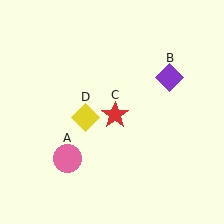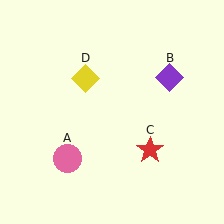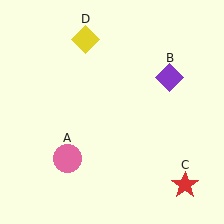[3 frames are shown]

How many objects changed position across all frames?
2 objects changed position: red star (object C), yellow diamond (object D).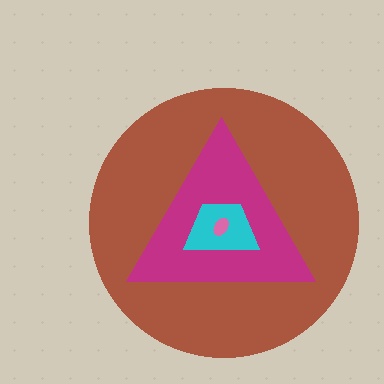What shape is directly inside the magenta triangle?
The cyan trapezoid.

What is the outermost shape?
The brown circle.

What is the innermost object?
The pink ellipse.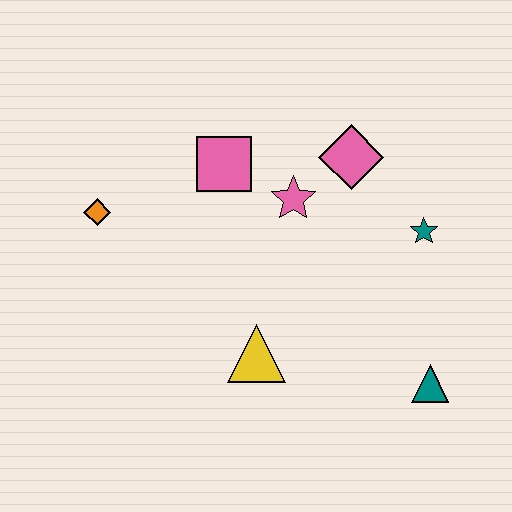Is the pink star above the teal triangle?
Yes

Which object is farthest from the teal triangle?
The orange diamond is farthest from the teal triangle.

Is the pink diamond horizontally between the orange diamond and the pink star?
No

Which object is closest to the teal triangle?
The teal star is closest to the teal triangle.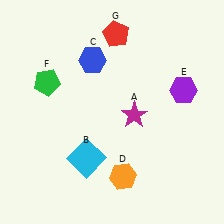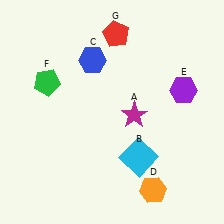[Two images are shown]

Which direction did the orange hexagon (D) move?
The orange hexagon (D) moved right.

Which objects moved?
The objects that moved are: the cyan square (B), the orange hexagon (D).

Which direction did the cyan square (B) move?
The cyan square (B) moved right.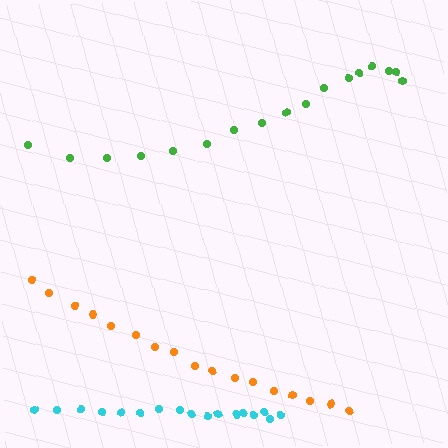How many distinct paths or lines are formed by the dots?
There are 3 distinct paths.